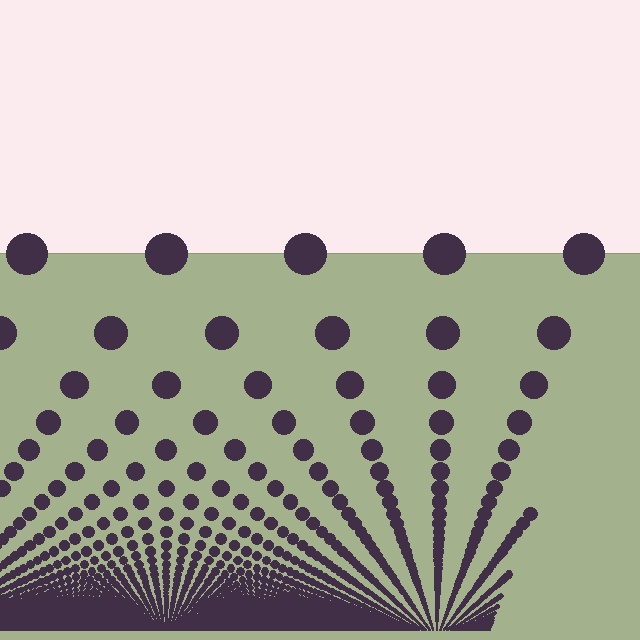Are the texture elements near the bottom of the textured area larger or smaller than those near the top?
Smaller. The gradient is inverted — elements near the bottom are smaller and denser.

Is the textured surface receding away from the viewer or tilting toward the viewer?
The surface appears to tilt toward the viewer. Texture elements get larger and sparser toward the top.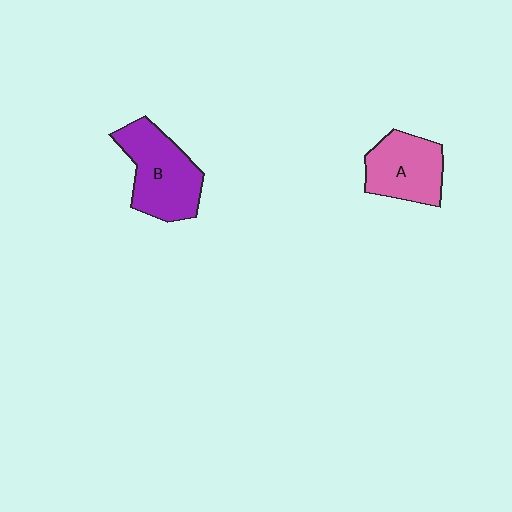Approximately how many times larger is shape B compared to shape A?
Approximately 1.2 times.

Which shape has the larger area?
Shape B (purple).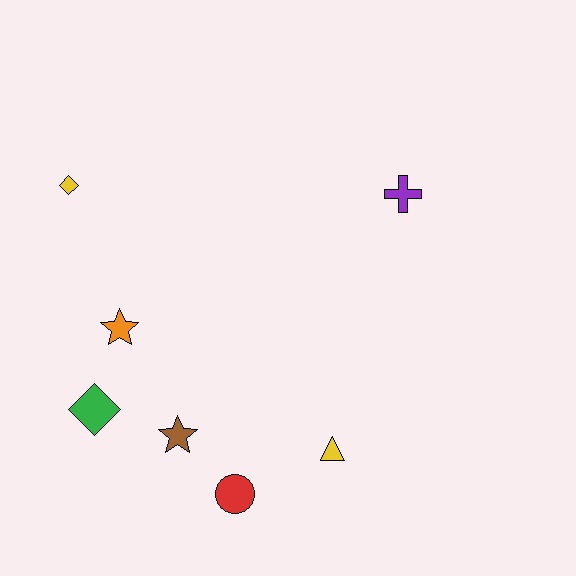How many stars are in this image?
There are 2 stars.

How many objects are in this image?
There are 7 objects.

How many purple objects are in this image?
There is 1 purple object.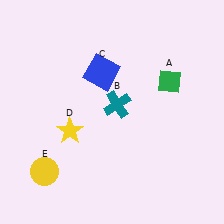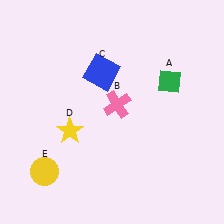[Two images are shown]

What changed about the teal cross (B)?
In Image 1, B is teal. In Image 2, it changed to pink.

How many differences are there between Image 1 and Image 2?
There is 1 difference between the two images.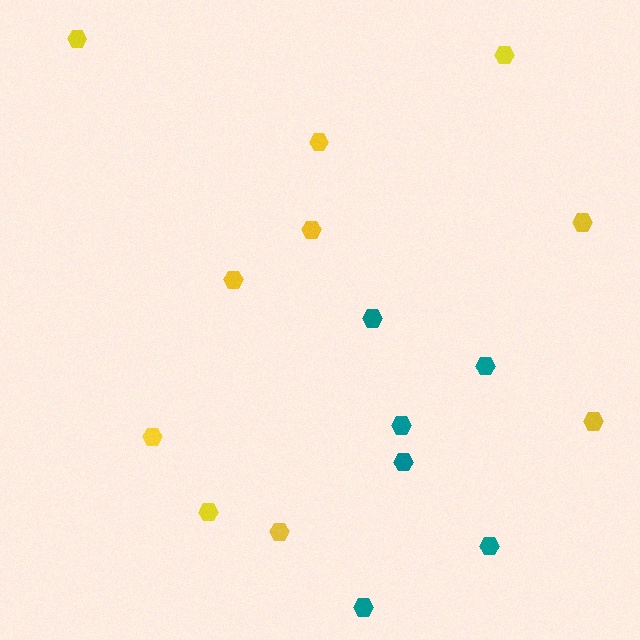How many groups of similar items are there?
There are 2 groups: one group of teal hexagons (6) and one group of yellow hexagons (10).